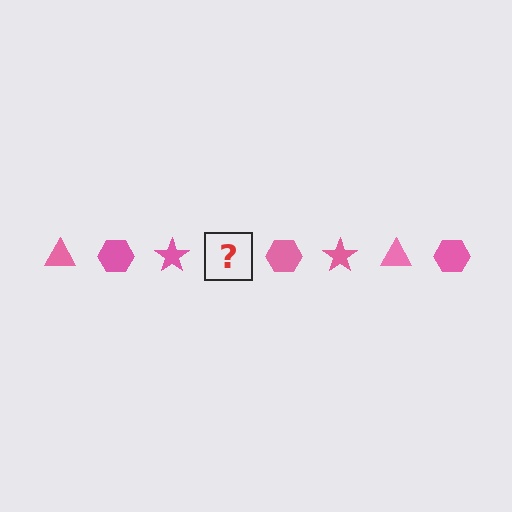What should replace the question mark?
The question mark should be replaced with a pink triangle.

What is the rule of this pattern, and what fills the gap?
The rule is that the pattern cycles through triangle, hexagon, star shapes in pink. The gap should be filled with a pink triangle.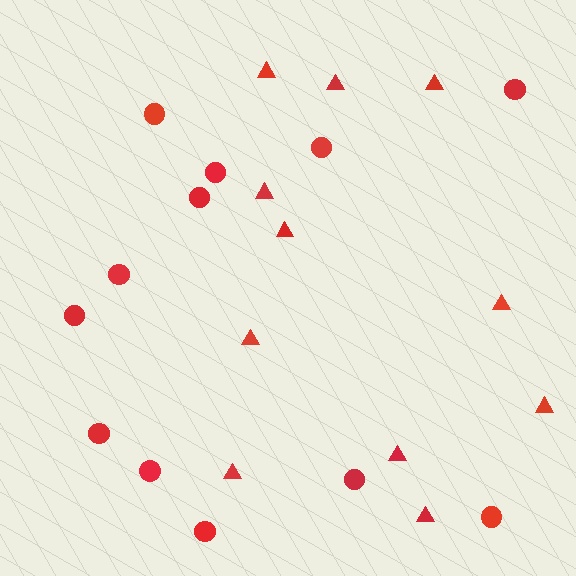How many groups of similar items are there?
There are 2 groups: one group of circles (12) and one group of triangles (11).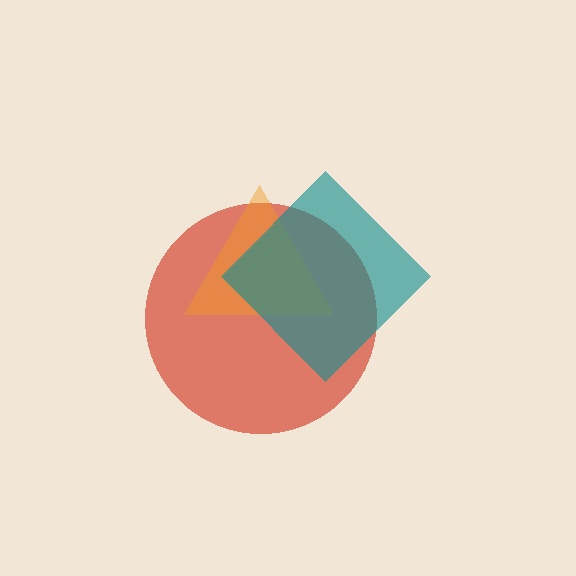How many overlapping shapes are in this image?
There are 3 overlapping shapes in the image.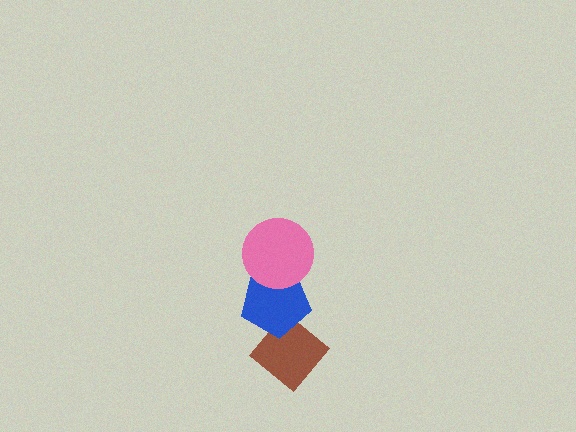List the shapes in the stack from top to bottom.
From top to bottom: the pink circle, the blue pentagon, the brown diamond.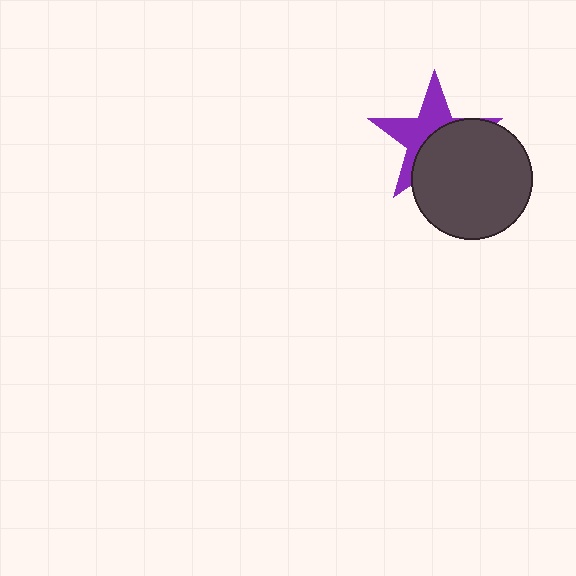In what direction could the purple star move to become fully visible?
The purple star could move toward the upper-left. That would shift it out from behind the dark gray circle entirely.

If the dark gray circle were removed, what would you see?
You would see the complete purple star.